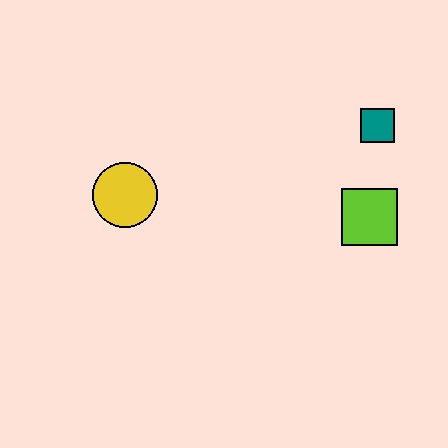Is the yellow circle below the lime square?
No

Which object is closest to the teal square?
The lime square is closest to the teal square.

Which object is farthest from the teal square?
The yellow circle is farthest from the teal square.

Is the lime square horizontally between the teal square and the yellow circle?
Yes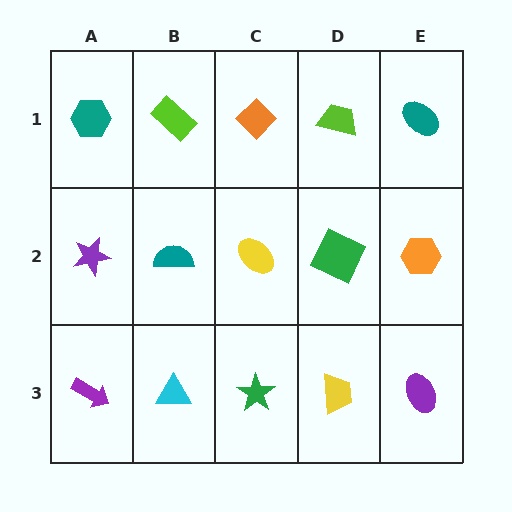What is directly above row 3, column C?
A yellow ellipse.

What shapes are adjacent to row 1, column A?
A purple star (row 2, column A), a lime rectangle (row 1, column B).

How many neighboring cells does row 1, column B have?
3.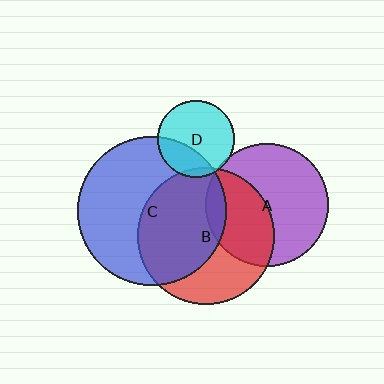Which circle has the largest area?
Circle C (blue).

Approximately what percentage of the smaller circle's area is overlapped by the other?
Approximately 55%.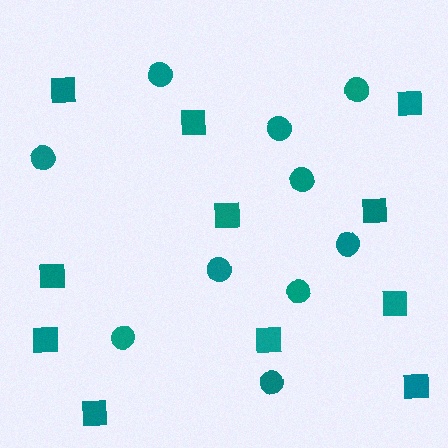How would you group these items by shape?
There are 2 groups: one group of circles (10) and one group of squares (11).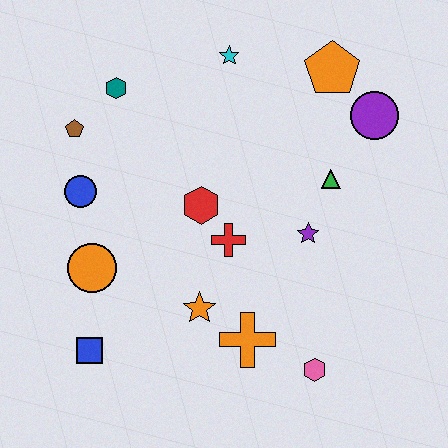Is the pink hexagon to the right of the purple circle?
No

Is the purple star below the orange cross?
No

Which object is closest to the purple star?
The green triangle is closest to the purple star.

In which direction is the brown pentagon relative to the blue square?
The brown pentagon is above the blue square.